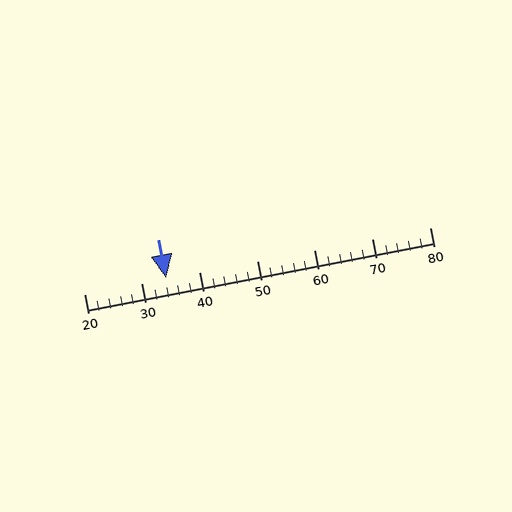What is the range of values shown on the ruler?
The ruler shows values from 20 to 80.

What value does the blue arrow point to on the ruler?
The blue arrow points to approximately 34.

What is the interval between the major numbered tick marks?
The major tick marks are spaced 10 units apart.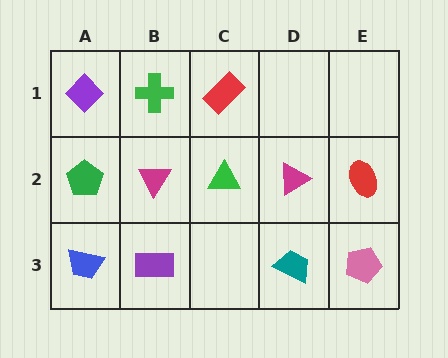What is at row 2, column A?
A green pentagon.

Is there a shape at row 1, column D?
No, that cell is empty.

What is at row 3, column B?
A purple rectangle.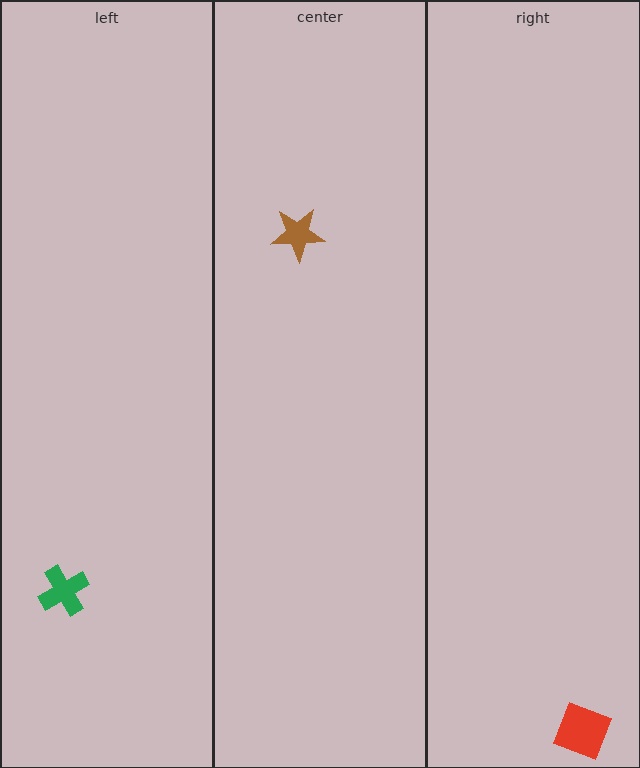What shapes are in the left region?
The green cross.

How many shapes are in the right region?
1.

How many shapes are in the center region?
1.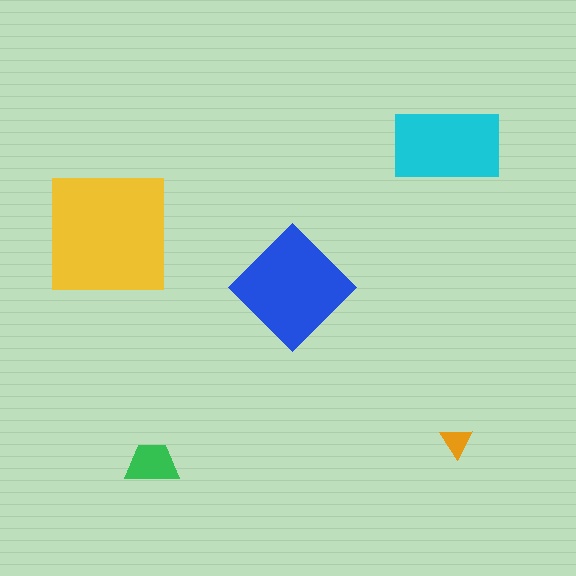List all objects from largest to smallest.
The yellow square, the blue diamond, the cyan rectangle, the green trapezoid, the orange triangle.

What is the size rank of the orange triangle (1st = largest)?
5th.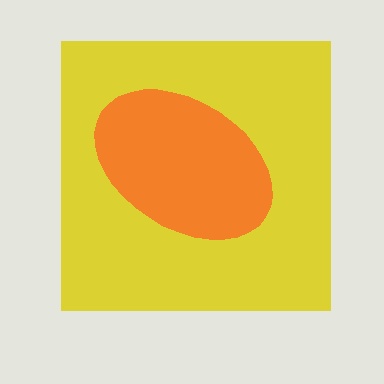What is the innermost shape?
The orange ellipse.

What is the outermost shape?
The yellow square.